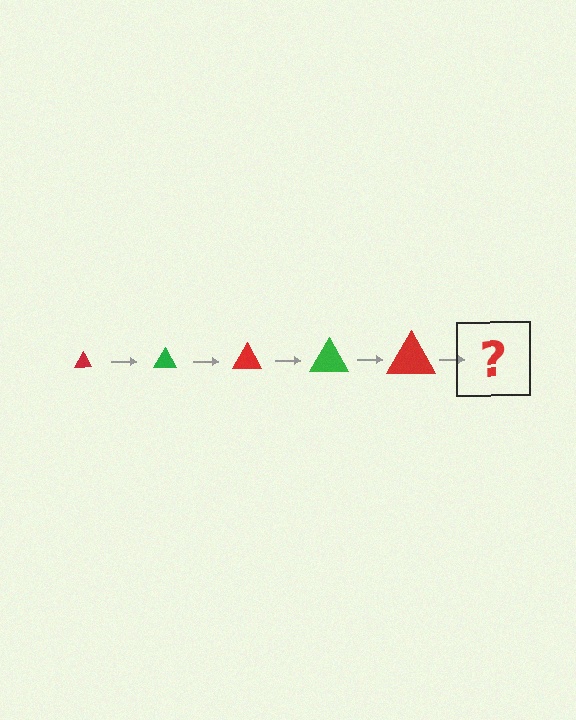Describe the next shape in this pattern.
It should be a green triangle, larger than the previous one.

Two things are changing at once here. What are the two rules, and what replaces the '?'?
The two rules are that the triangle grows larger each step and the color cycles through red and green. The '?' should be a green triangle, larger than the previous one.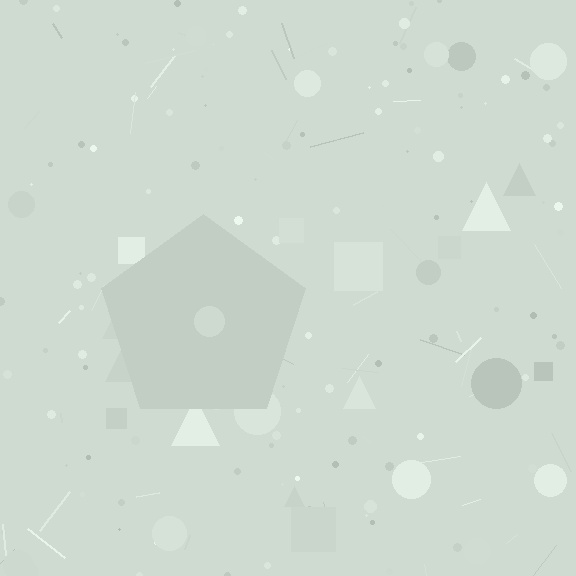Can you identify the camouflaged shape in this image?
The camouflaged shape is a pentagon.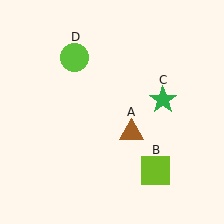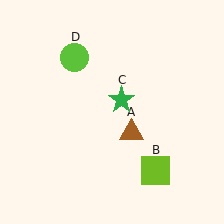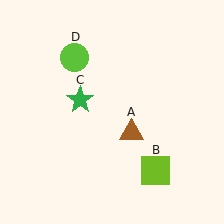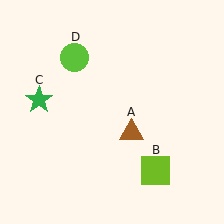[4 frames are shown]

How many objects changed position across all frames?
1 object changed position: green star (object C).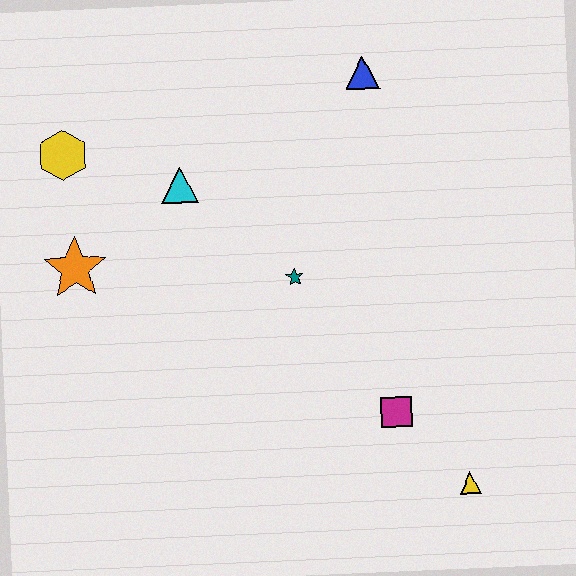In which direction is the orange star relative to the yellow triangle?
The orange star is to the left of the yellow triangle.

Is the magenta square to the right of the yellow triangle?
No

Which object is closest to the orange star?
The yellow hexagon is closest to the orange star.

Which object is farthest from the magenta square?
The yellow hexagon is farthest from the magenta square.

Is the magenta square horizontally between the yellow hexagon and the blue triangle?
No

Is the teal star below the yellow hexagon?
Yes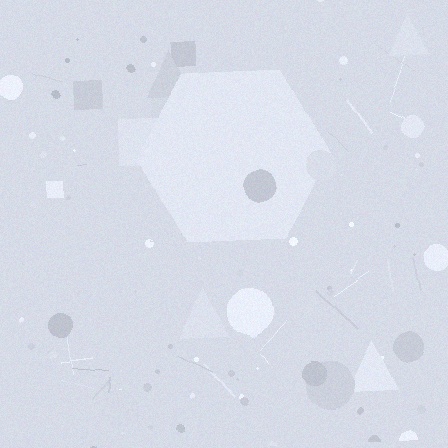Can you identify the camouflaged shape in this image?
The camouflaged shape is a hexagon.